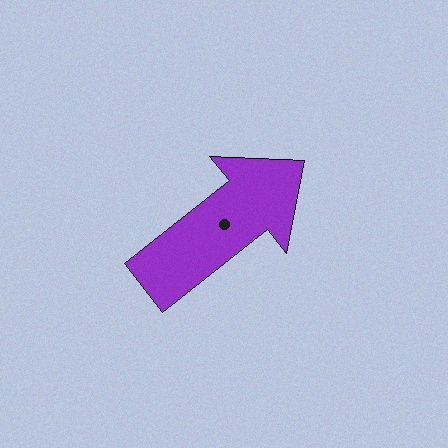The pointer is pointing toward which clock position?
Roughly 2 o'clock.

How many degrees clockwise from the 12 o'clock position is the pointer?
Approximately 52 degrees.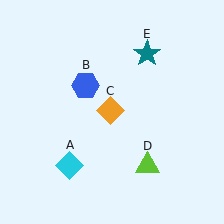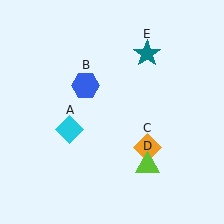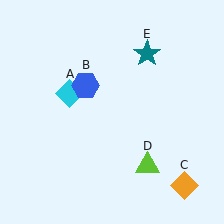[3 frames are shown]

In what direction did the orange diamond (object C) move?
The orange diamond (object C) moved down and to the right.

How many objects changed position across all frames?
2 objects changed position: cyan diamond (object A), orange diamond (object C).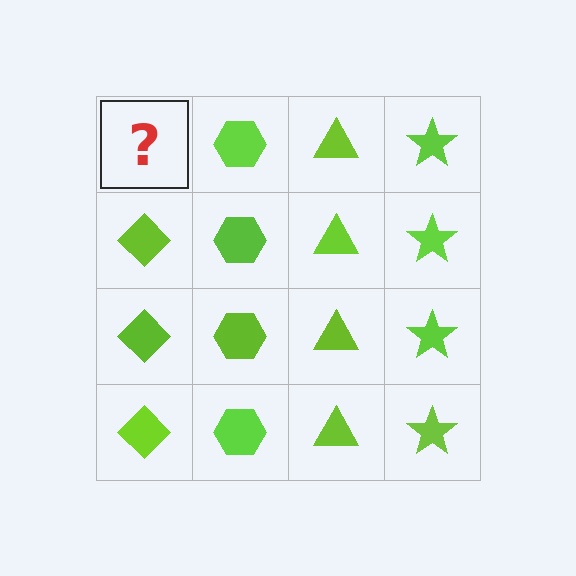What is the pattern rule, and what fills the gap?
The rule is that each column has a consistent shape. The gap should be filled with a lime diamond.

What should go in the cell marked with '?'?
The missing cell should contain a lime diamond.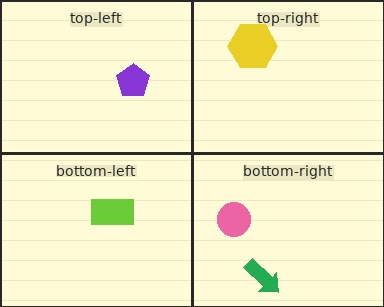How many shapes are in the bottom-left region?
1.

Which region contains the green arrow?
The bottom-right region.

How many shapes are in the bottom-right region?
2.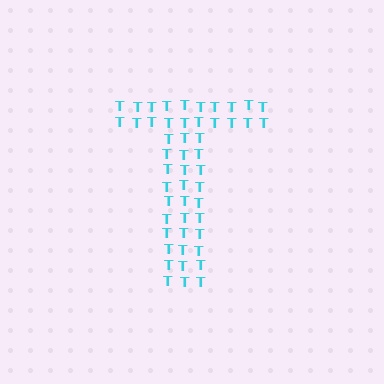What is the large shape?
The large shape is the letter T.